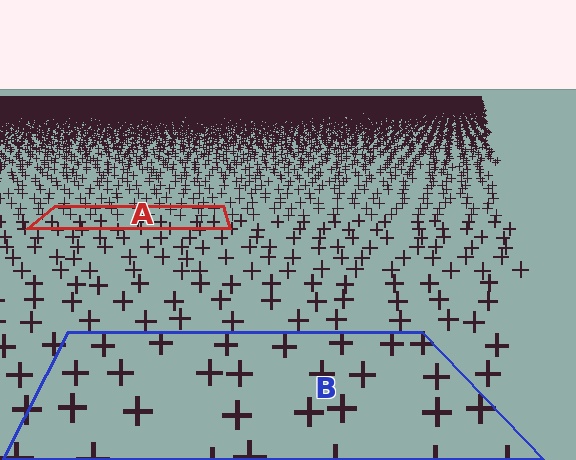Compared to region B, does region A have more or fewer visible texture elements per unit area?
Region A has more texture elements per unit area — they are packed more densely because it is farther away.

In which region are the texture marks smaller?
The texture marks are smaller in region A, because it is farther away.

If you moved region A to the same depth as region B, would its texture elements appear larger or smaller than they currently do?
They would appear larger. At a closer depth, the same texture elements are projected at a bigger on-screen size.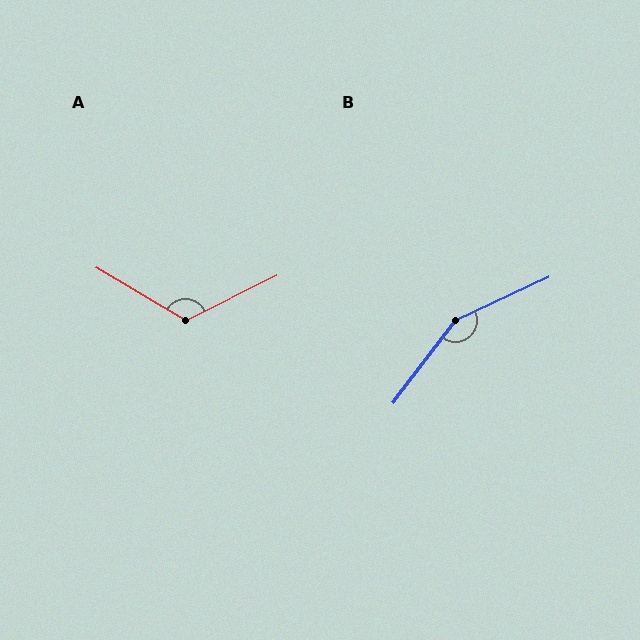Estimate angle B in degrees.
Approximately 152 degrees.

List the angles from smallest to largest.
A (123°), B (152°).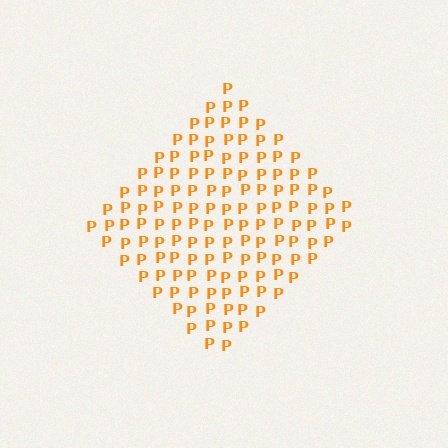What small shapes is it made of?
It is made of small letter P's.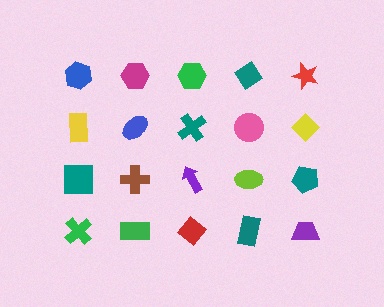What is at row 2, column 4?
A pink circle.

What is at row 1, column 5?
A red star.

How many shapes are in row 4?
5 shapes.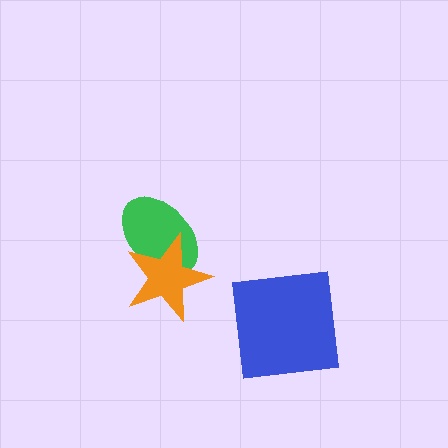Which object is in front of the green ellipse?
The orange star is in front of the green ellipse.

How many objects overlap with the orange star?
1 object overlaps with the orange star.